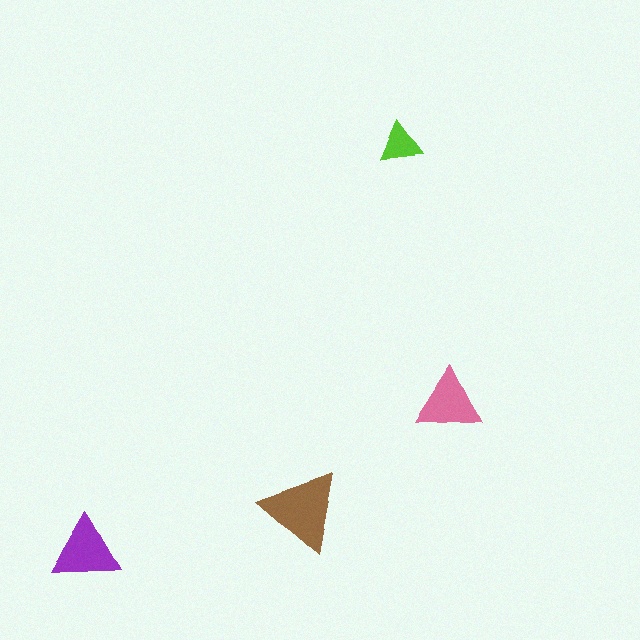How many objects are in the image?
There are 4 objects in the image.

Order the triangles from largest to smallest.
the brown one, the purple one, the pink one, the lime one.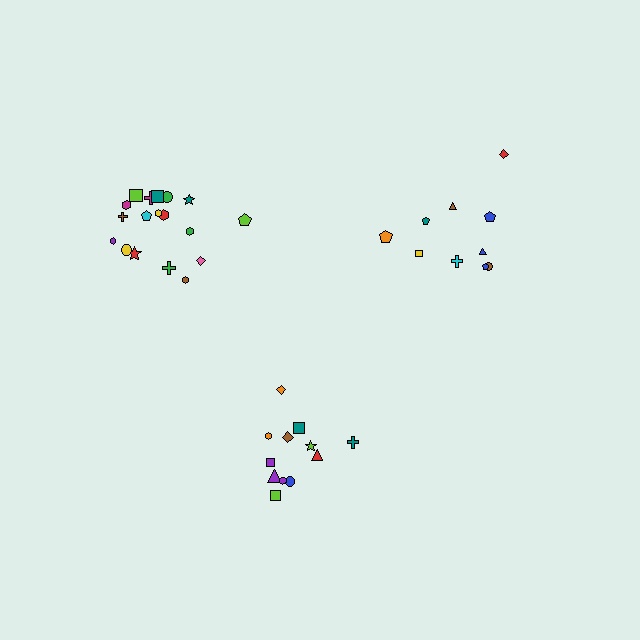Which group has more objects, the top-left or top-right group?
The top-left group.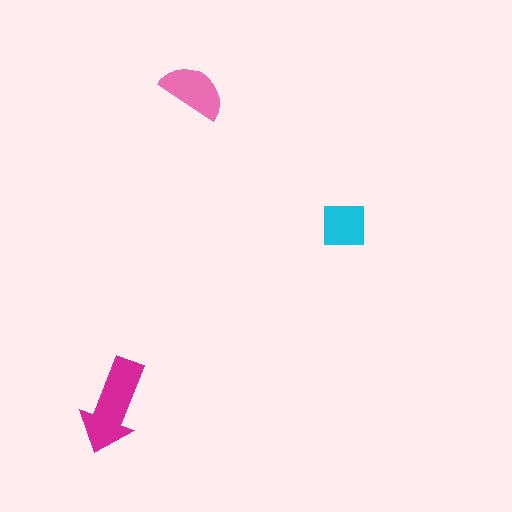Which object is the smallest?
The cyan square.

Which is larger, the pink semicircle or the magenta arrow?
The magenta arrow.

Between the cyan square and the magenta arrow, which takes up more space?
The magenta arrow.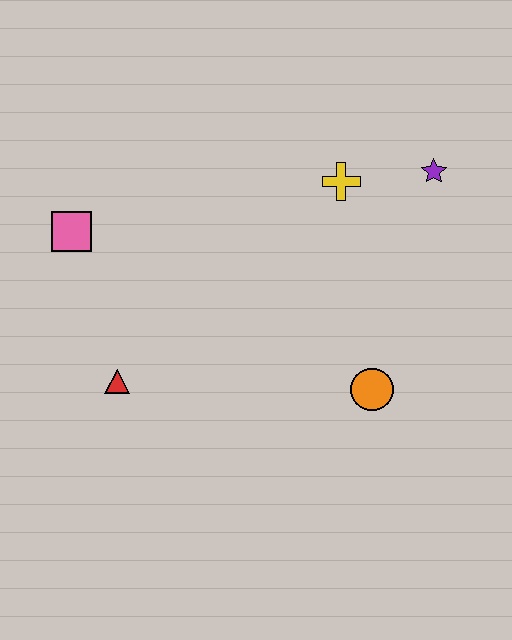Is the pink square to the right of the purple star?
No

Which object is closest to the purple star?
The yellow cross is closest to the purple star.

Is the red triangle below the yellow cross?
Yes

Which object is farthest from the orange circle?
The pink square is farthest from the orange circle.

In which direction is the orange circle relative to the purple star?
The orange circle is below the purple star.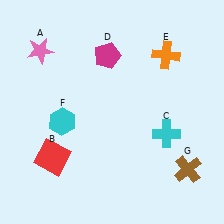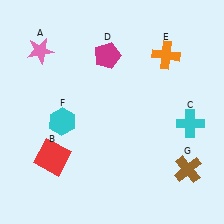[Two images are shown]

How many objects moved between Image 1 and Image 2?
1 object moved between the two images.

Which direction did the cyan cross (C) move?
The cyan cross (C) moved right.